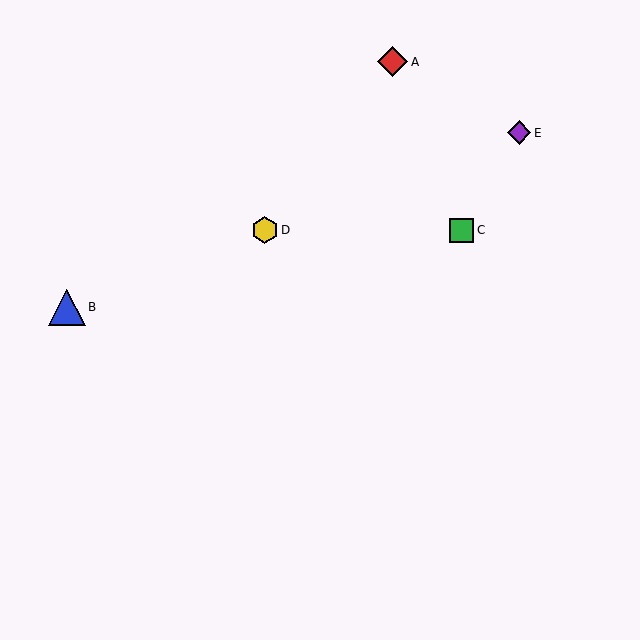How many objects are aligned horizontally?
2 objects (C, D) are aligned horizontally.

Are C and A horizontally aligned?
No, C is at y≈230 and A is at y≈62.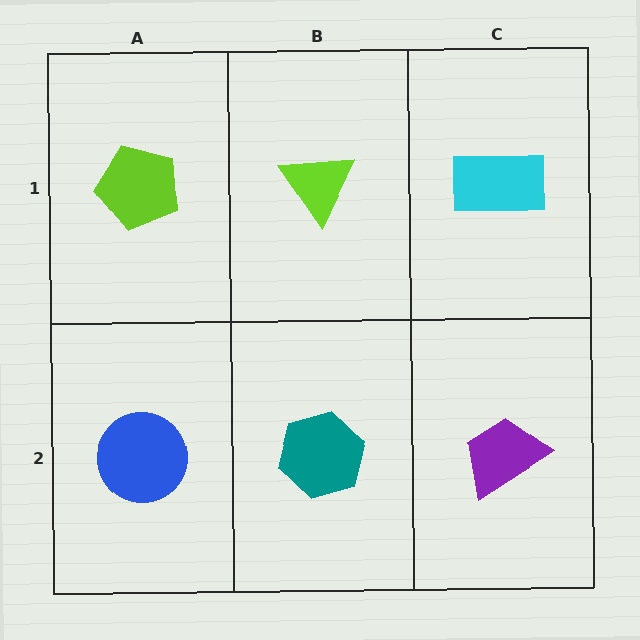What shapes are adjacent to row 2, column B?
A lime triangle (row 1, column B), a blue circle (row 2, column A), a purple trapezoid (row 2, column C).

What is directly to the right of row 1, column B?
A cyan rectangle.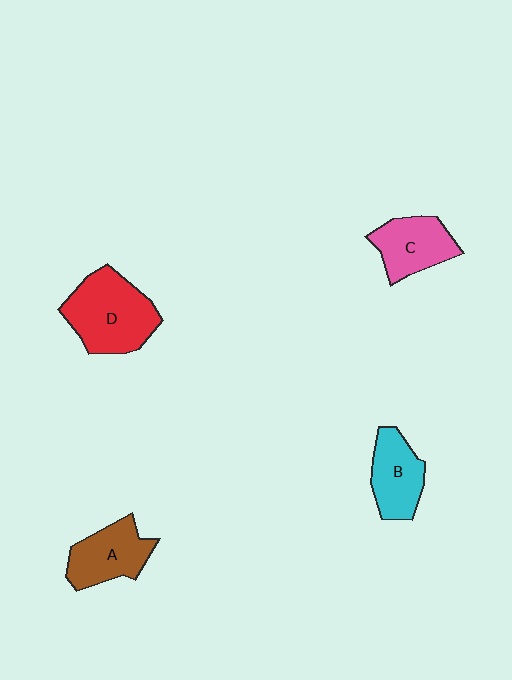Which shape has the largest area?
Shape D (red).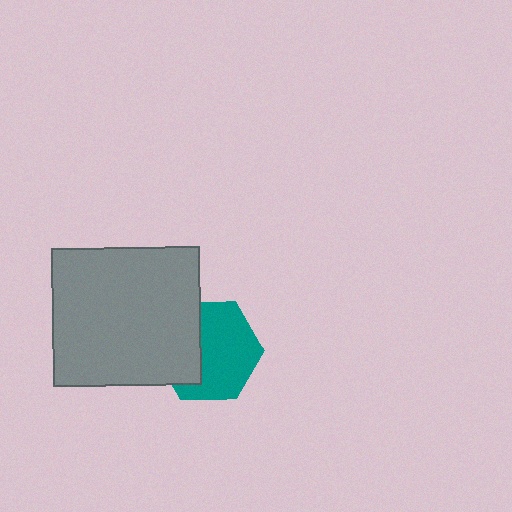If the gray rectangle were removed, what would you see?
You would see the complete teal hexagon.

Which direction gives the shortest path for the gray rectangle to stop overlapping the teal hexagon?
Moving left gives the shortest separation.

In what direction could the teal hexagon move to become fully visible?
The teal hexagon could move right. That would shift it out from behind the gray rectangle entirely.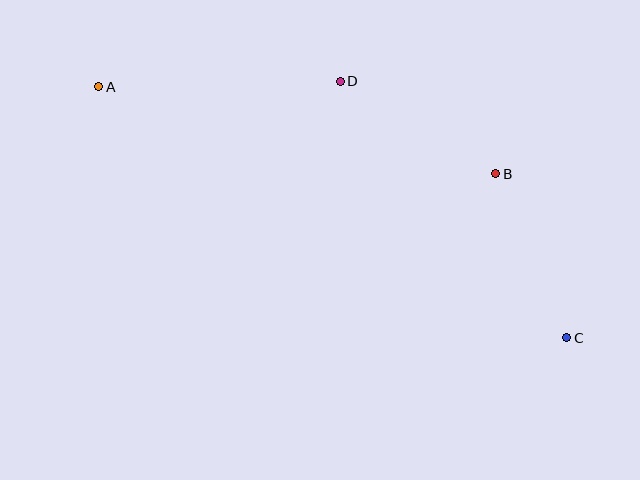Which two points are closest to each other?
Points B and C are closest to each other.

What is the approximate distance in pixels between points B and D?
The distance between B and D is approximately 180 pixels.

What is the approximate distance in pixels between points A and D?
The distance between A and D is approximately 242 pixels.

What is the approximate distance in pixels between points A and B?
The distance between A and B is approximately 406 pixels.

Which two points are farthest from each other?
Points A and C are farthest from each other.